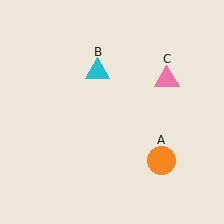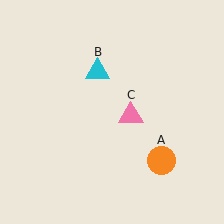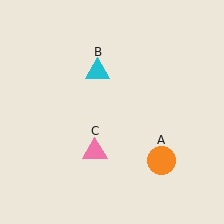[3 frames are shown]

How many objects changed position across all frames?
1 object changed position: pink triangle (object C).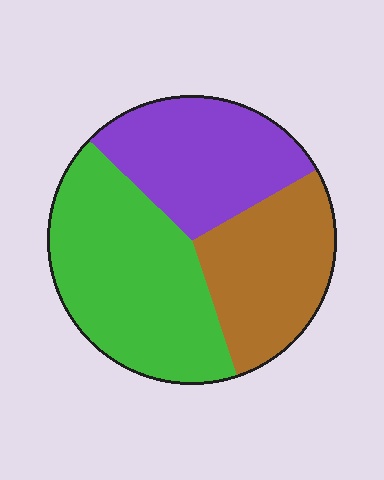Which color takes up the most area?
Green, at roughly 40%.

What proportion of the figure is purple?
Purple takes up about one third (1/3) of the figure.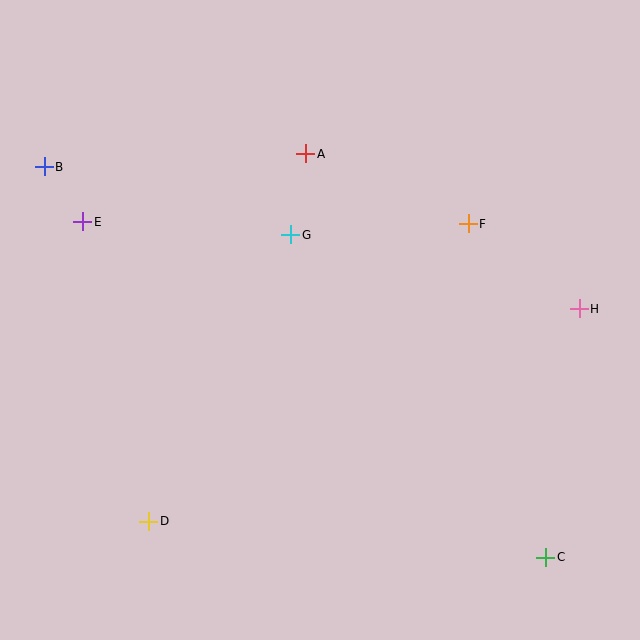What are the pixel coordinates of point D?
Point D is at (149, 521).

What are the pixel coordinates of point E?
Point E is at (83, 222).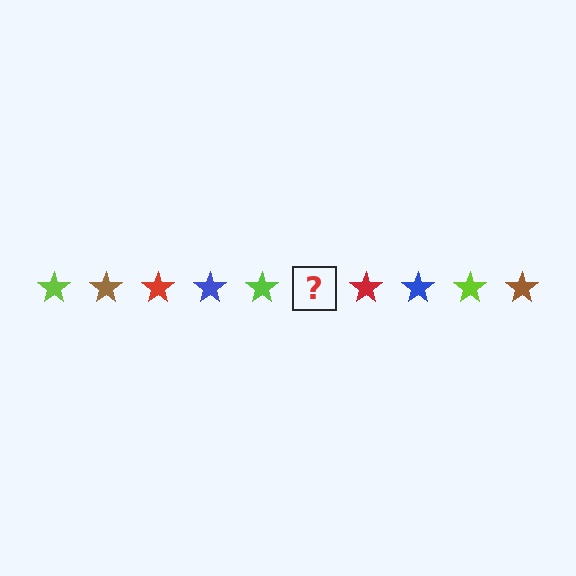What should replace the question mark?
The question mark should be replaced with a brown star.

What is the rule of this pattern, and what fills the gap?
The rule is that the pattern cycles through lime, brown, red, blue stars. The gap should be filled with a brown star.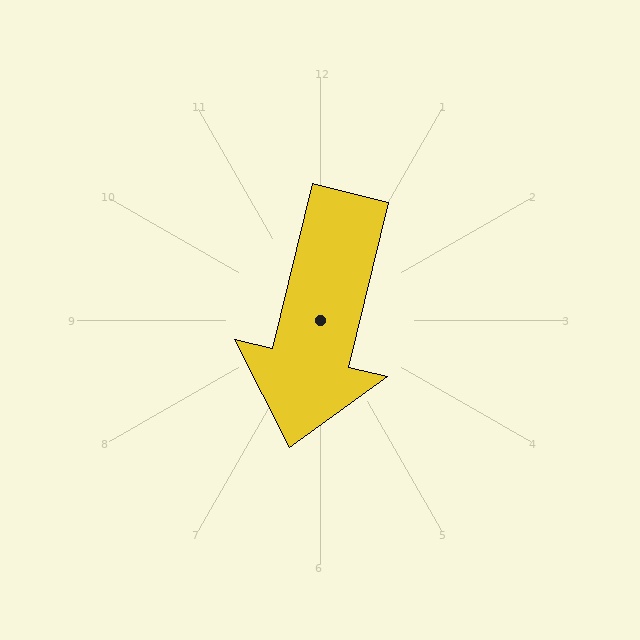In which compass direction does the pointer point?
South.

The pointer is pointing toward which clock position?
Roughly 6 o'clock.